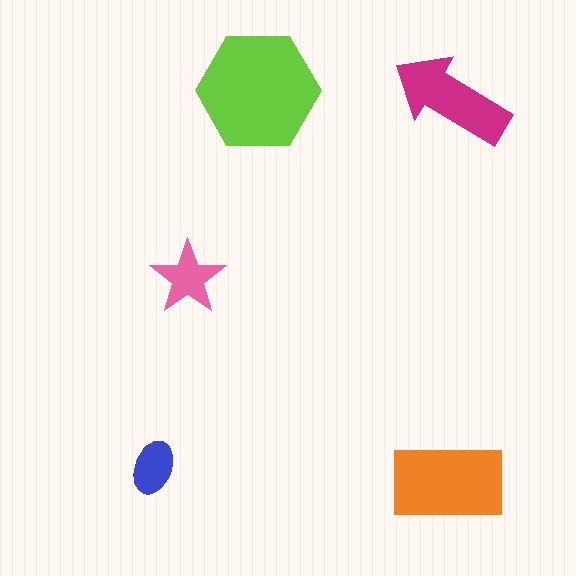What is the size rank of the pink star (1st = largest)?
4th.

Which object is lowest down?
The orange rectangle is bottommost.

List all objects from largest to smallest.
The lime hexagon, the orange rectangle, the magenta arrow, the pink star, the blue ellipse.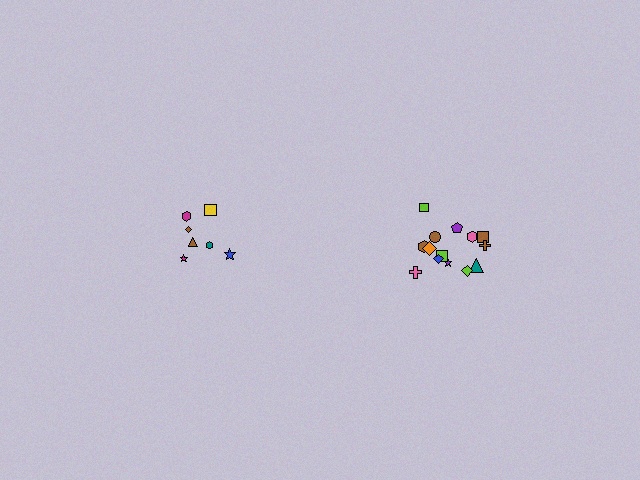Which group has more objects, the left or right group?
The right group.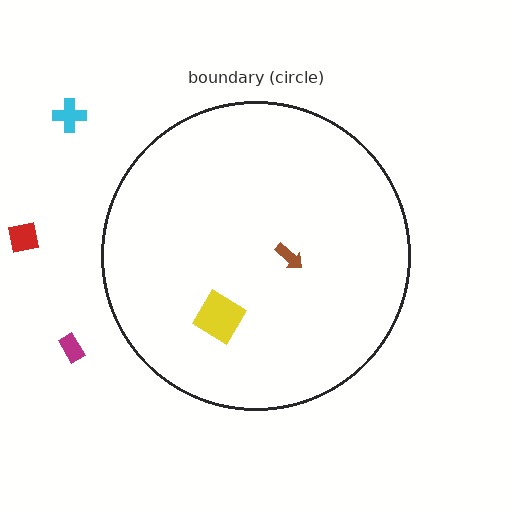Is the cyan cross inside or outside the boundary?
Outside.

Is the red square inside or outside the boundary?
Outside.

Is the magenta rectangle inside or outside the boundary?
Outside.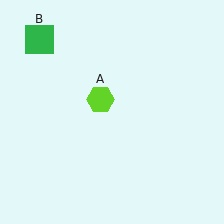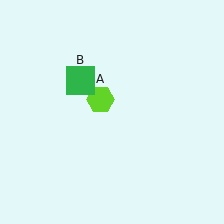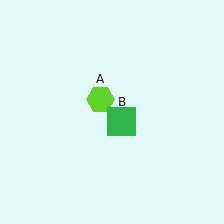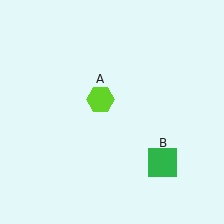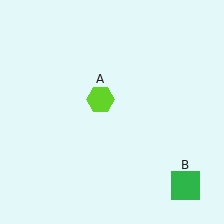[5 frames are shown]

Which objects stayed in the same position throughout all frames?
Lime hexagon (object A) remained stationary.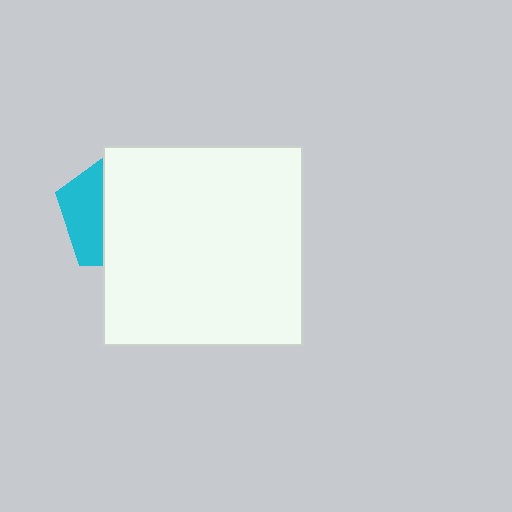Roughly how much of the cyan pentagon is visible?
A small part of it is visible (roughly 34%).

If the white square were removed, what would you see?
You would see the complete cyan pentagon.